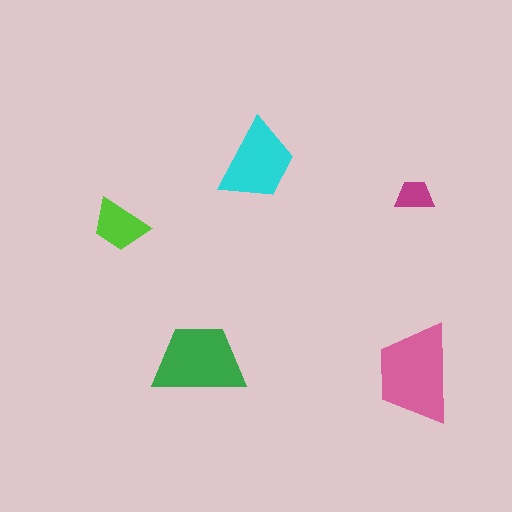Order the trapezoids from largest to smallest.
the pink one, the green one, the cyan one, the lime one, the magenta one.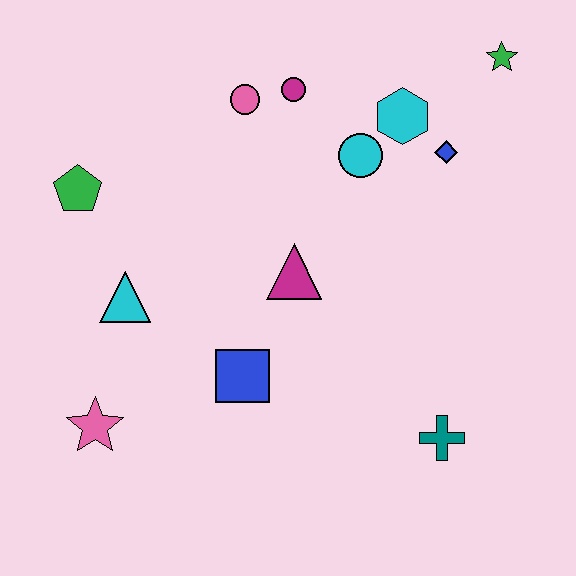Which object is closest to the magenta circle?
The pink circle is closest to the magenta circle.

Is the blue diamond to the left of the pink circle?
No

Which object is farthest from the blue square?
The green star is farthest from the blue square.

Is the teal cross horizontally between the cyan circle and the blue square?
No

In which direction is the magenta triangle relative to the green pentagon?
The magenta triangle is to the right of the green pentagon.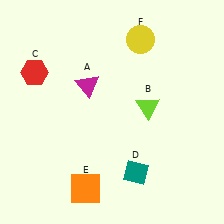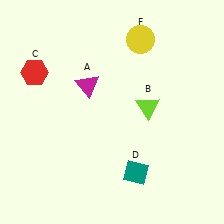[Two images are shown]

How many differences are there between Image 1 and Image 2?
There is 1 difference between the two images.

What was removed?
The orange square (E) was removed in Image 2.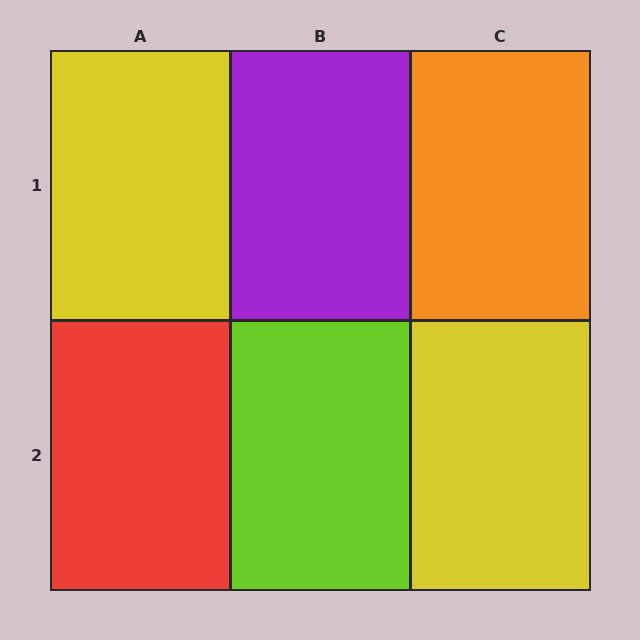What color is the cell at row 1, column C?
Orange.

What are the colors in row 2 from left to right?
Red, lime, yellow.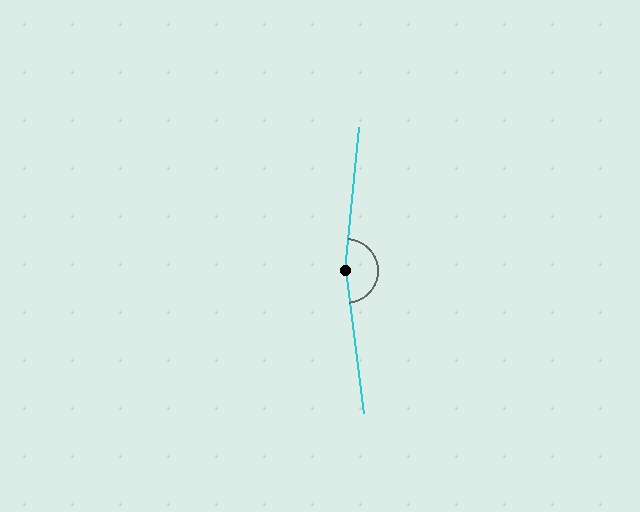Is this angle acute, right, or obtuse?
It is obtuse.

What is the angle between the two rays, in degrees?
Approximately 167 degrees.